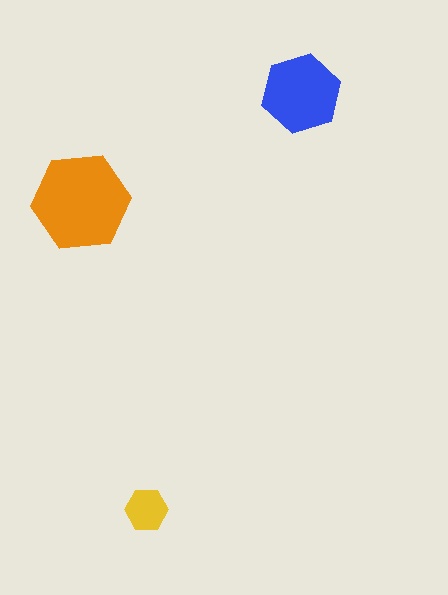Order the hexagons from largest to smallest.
the orange one, the blue one, the yellow one.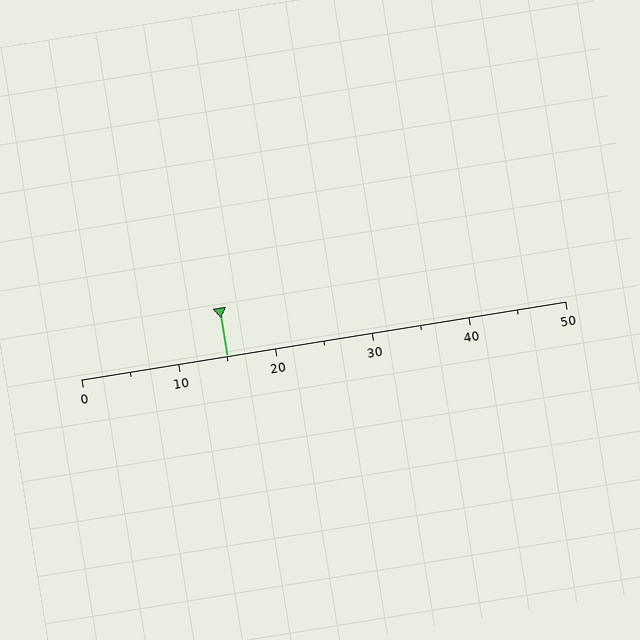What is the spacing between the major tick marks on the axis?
The major ticks are spaced 10 apart.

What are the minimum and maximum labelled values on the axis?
The axis runs from 0 to 50.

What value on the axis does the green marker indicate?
The marker indicates approximately 15.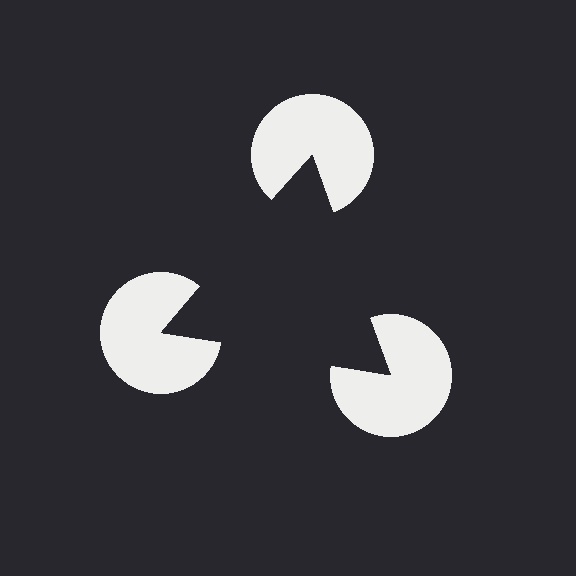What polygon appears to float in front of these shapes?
An illusory triangle — its edges are inferred from the aligned wedge cuts in the pac-man discs, not physically drawn.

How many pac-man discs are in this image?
There are 3 — one at each vertex of the illusory triangle.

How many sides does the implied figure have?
3 sides.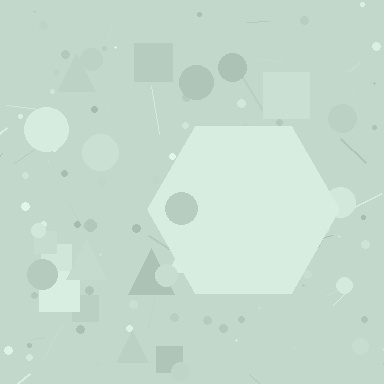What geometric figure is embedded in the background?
A hexagon is embedded in the background.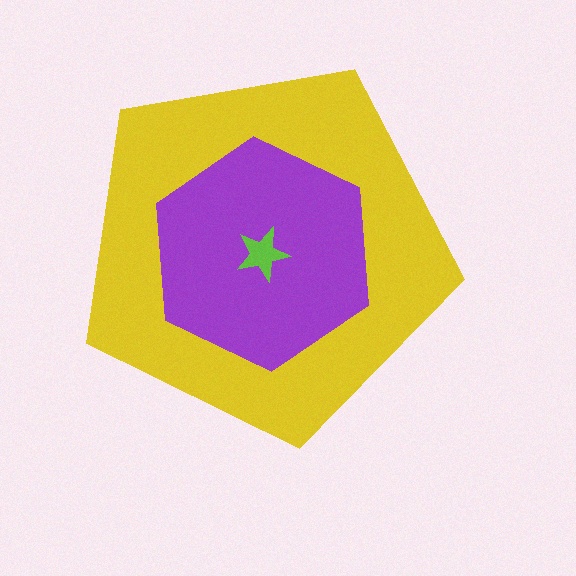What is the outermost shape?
The yellow pentagon.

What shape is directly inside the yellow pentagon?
The purple hexagon.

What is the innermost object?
The lime star.